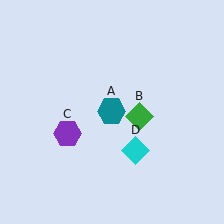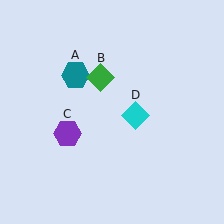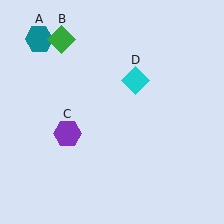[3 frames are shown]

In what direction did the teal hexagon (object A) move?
The teal hexagon (object A) moved up and to the left.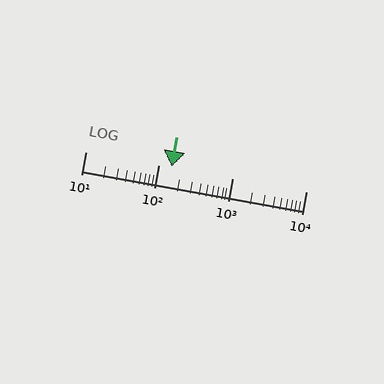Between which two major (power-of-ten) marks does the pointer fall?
The pointer is between 100 and 1000.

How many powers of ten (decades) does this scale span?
The scale spans 3 decades, from 10 to 10000.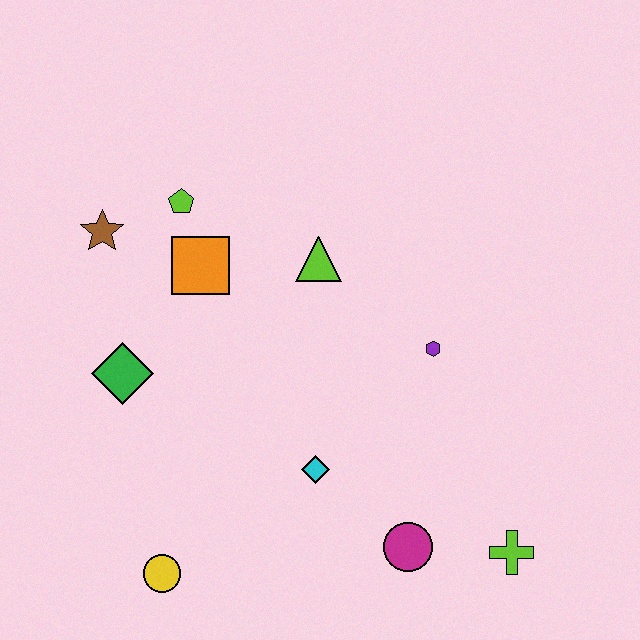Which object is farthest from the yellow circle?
The lime pentagon is farthest from the yellow circle.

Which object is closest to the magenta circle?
The lime cross is closest to the magenta circle.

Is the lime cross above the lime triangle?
No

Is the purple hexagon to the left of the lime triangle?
No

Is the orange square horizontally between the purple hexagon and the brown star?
Yes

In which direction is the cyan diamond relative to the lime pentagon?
The cyan diamond is below the lime pentagon.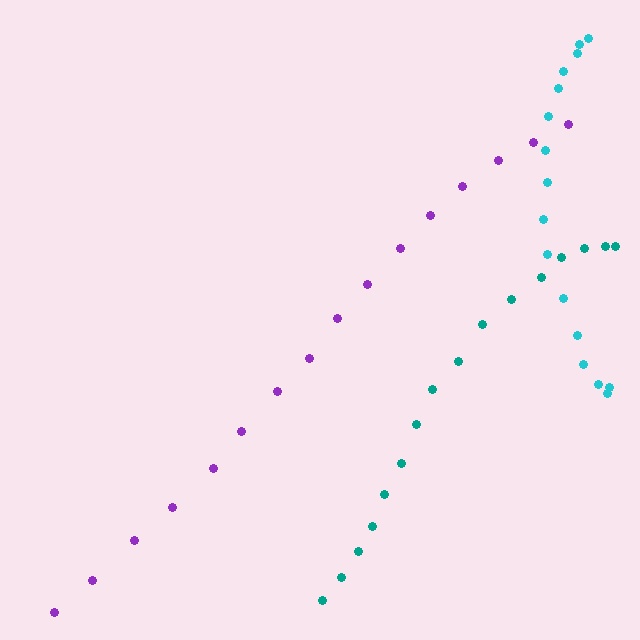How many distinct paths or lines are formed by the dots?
There are 3 distinct paths.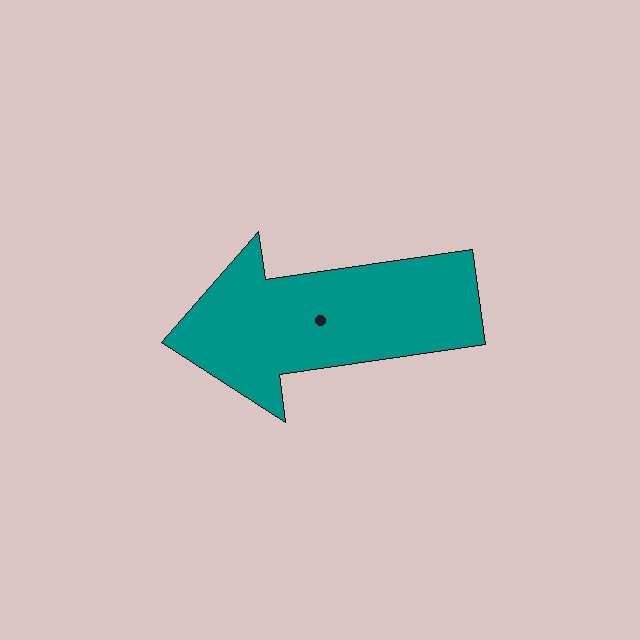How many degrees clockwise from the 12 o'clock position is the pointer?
Approximately 262 degrees.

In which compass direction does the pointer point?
West.